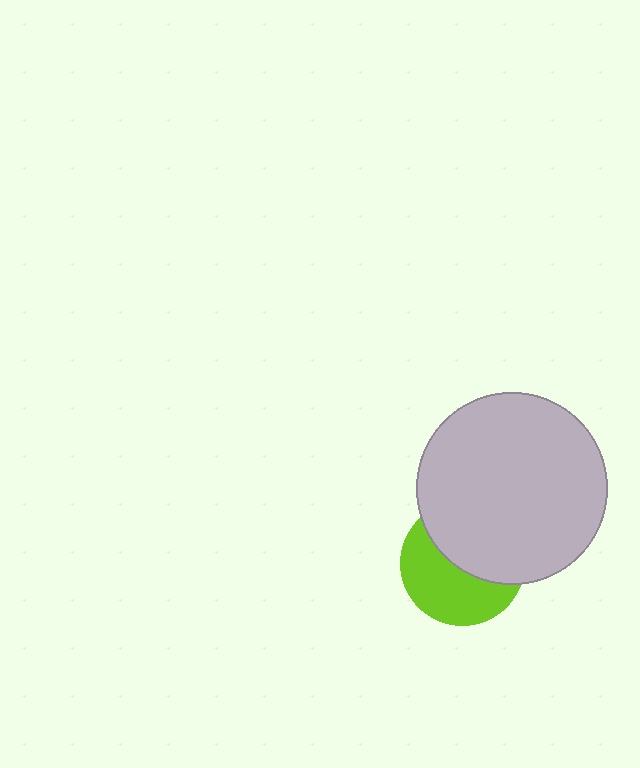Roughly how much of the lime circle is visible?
About half of it is visible (roughly 51%).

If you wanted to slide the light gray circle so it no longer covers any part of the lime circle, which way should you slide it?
Slide it up — that is the most direct way to separate the two shapes.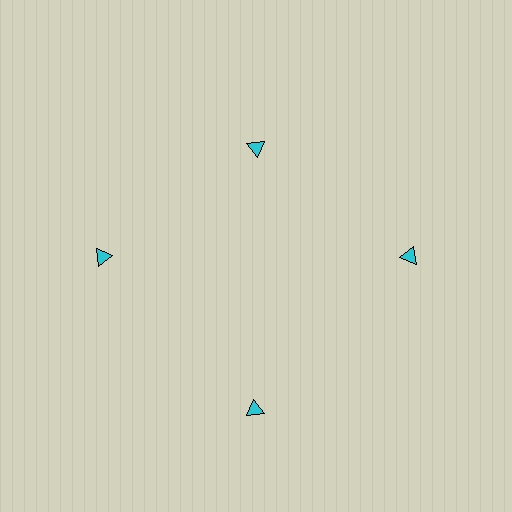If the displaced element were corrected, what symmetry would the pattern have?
It would have 4-fold rotational symmetry — the pattern would map onto itself every 90 degrees.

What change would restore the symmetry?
The symmetry would be restored by moving it outward, back onto the ring so that all 4 triangles sit at equal angles and equal distance from the center.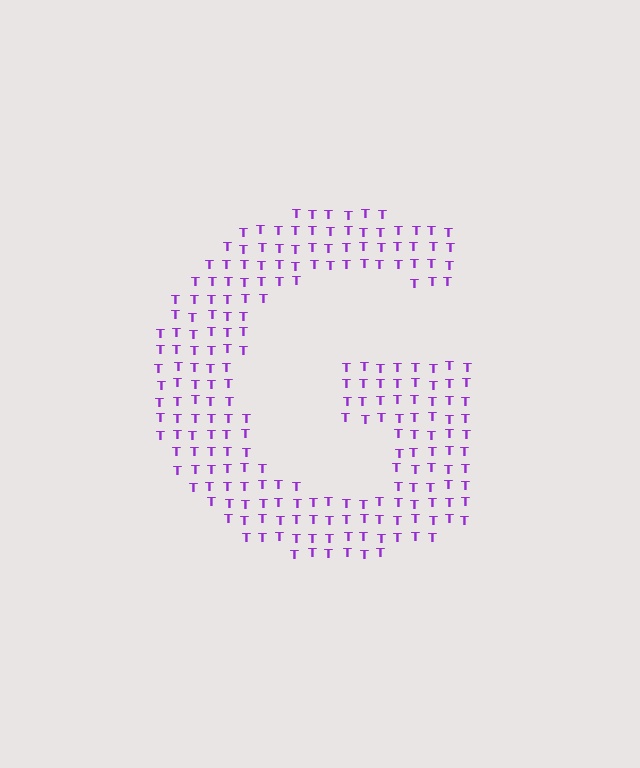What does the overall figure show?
The overall figure shows the letter G.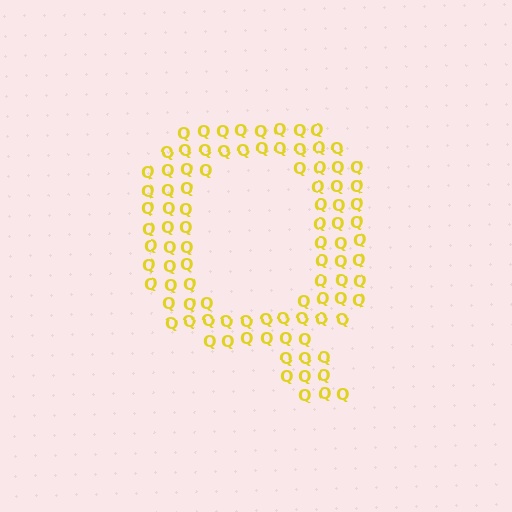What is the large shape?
The large shape is the letter Q.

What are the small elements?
The small elements are letter Q's.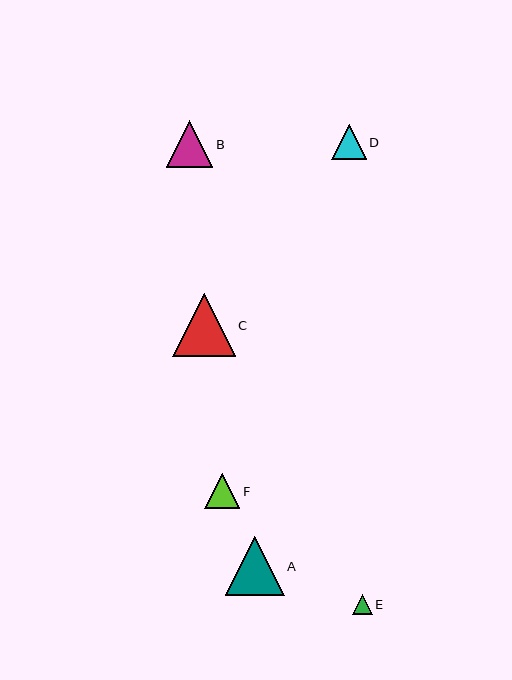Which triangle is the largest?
Triangle C is the largest with a size of approximately 62 pixels.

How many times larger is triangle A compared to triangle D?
Triangle A is approximately 1.7 times the size of triangle D.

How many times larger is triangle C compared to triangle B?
Triangle C is approximately 1.3 times the size of triangle B.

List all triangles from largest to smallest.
From largest to smallest: C, A, B, F, D, E.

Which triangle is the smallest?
Triangle E is the smallest with a size of approximately 20 pixels.